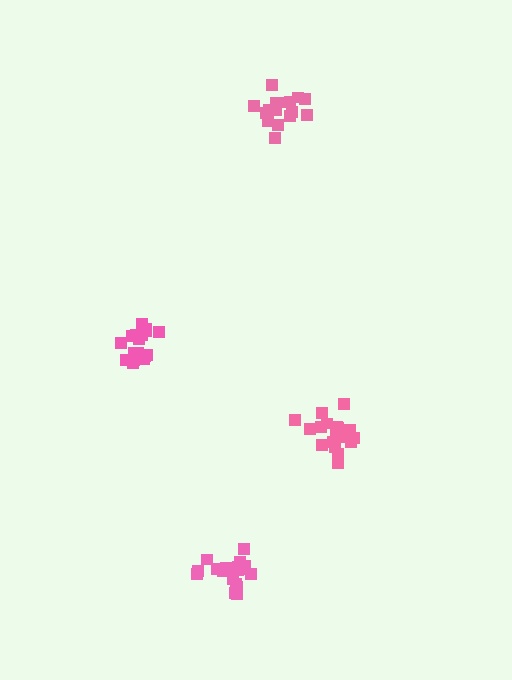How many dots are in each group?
Group 1: 19 dots, Group 2: 17 dots, Group 3: 21 dots, Group 4: 20 dots (77 total).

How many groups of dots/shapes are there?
There are 4 groups.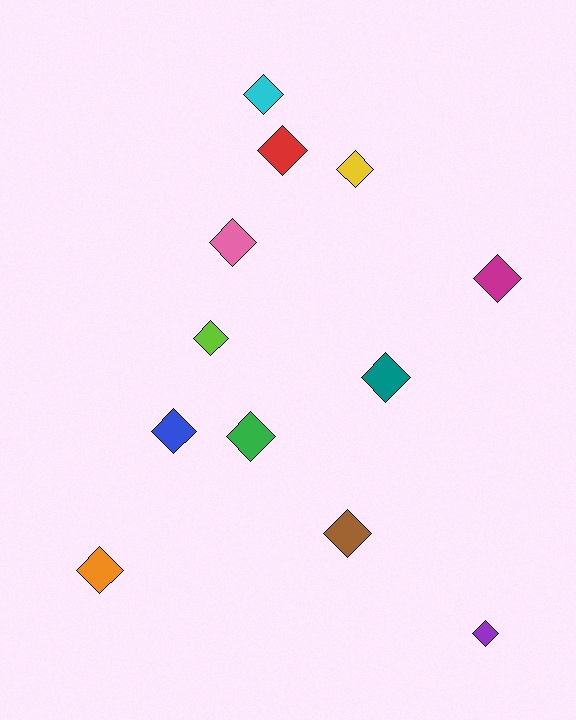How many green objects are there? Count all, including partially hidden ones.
There is 1 green object.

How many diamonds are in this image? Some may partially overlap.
There are 12 diamonds.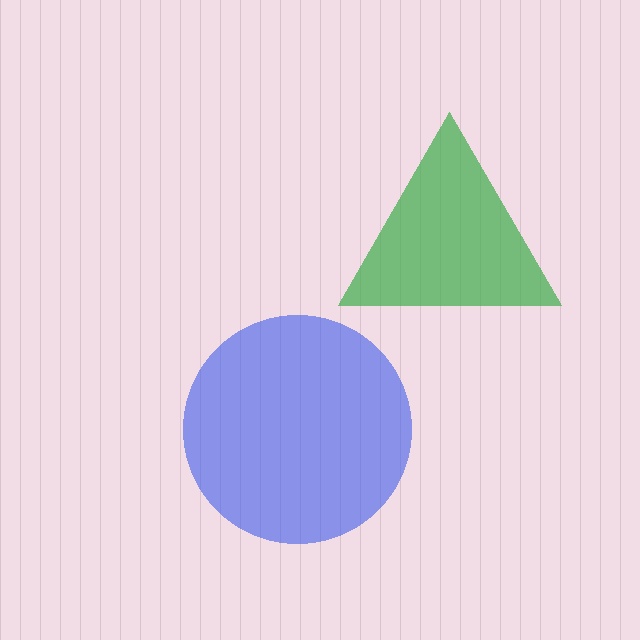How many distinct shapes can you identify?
There are 2 distinct shapes: a green triangle, a blue circle.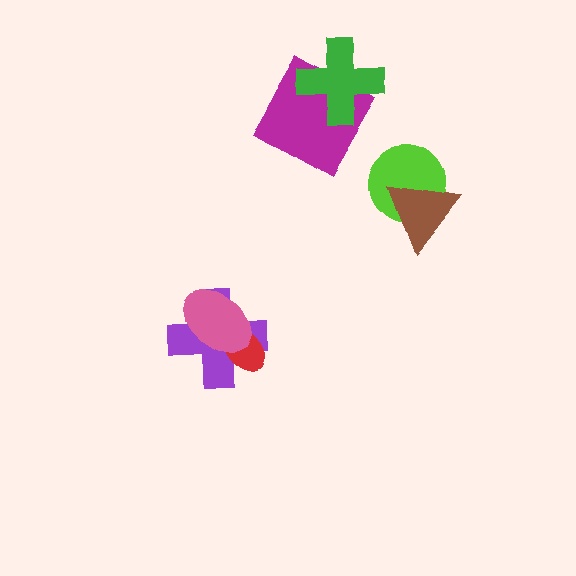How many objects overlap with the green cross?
1 object overlaps with the green cross.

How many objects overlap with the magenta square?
1 object overlaps with the magenta square.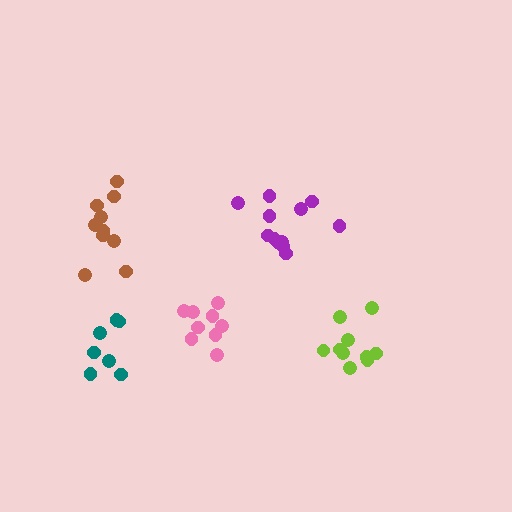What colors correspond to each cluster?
The clusters are colored: purple, teal, lime, brown, pink.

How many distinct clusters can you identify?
There are 5 distinct clusters.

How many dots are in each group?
Group 1: 13 dots, Group 2: 7 dots, Group 3: 10 dots, Group 4: 10 dots, Group 5: 9 dots (49 total).